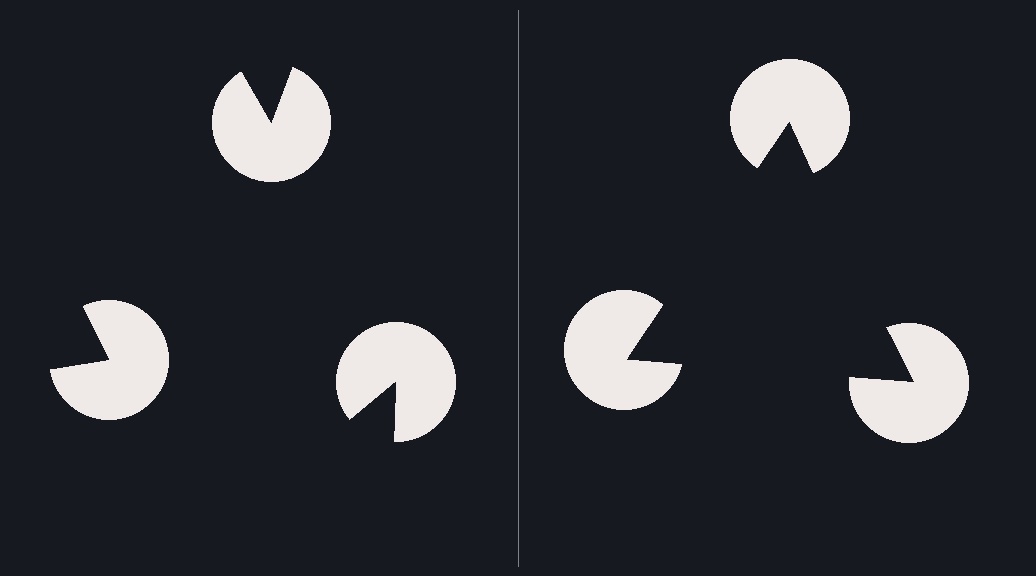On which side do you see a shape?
An illusory triangle appears on the right side. On the left side the wedge cuts are rotated, so no coherent shape forms.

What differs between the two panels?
The pac-man discs are positioned identically on both sides; only the wedge orientations differ. On the right they align to a triangle; on the left they are misaligned.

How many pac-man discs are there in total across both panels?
6 — 3 on each side.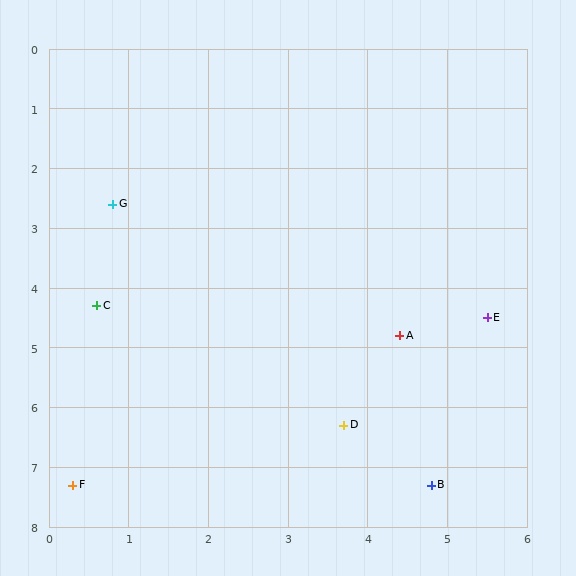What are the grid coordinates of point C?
Point C is at approximately (0.6, 4.3).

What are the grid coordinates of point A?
Point A is at approximately (4.4, 4.8).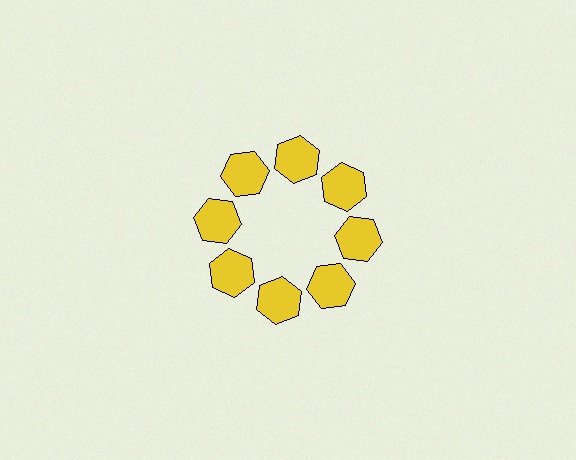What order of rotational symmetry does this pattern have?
This pattern has 8-fold rotational symmetry.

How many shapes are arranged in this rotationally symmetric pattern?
There are 8 shapes, arranged in 8 groups of 1.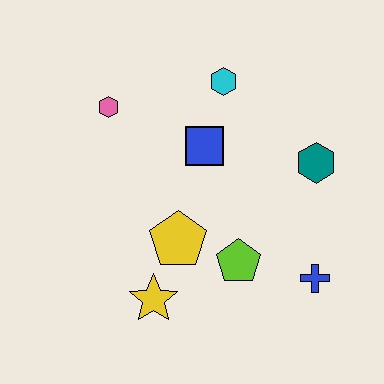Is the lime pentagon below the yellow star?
No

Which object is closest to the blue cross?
The lime pentagon is closest to the blue cross.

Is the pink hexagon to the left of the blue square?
Yes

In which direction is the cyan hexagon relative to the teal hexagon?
The cyan hexagon is to the left of the teal hexagon.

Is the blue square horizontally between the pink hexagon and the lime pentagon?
Yes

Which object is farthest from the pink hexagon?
The blue cross is farthest from the pink hexagon.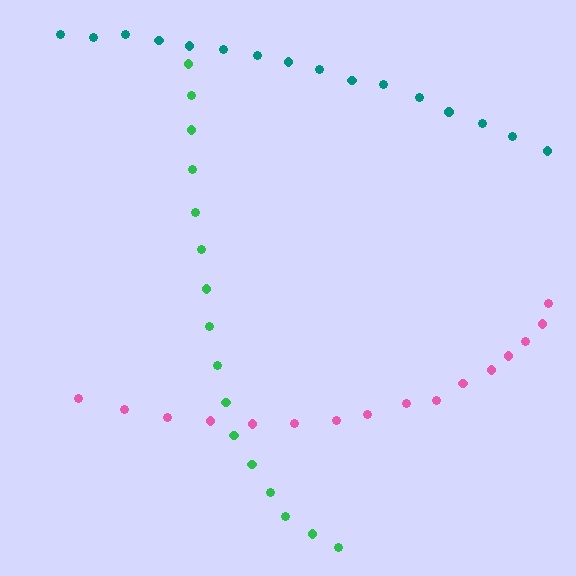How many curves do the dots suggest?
There are 3 distinct paths.